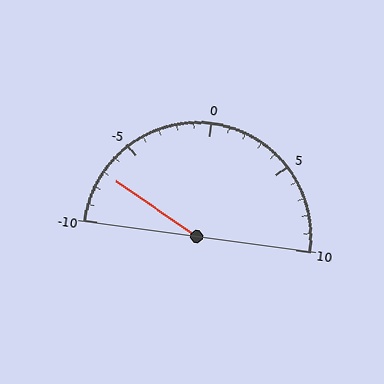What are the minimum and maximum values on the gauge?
The gauge ranges from -10 to 10.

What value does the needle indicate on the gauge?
The needle indicates approximately -7.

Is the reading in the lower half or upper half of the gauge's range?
The reading is in the lower half of the range (-10 to 10).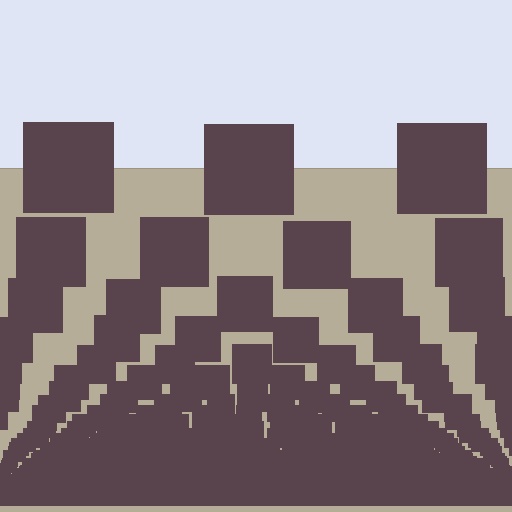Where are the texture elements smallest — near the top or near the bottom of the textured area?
Near the bottom.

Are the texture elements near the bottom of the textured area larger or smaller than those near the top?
Smaller. The gradient is inverted — elements near the bottom are smaller and denser.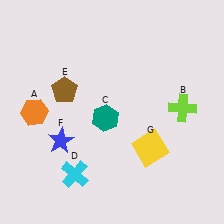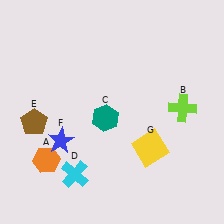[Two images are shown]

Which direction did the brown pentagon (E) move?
The brown pentagon (E) moved down.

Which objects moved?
The objects that moved are: the orange hexagon (A), the brown pentagon (E).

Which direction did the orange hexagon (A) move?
The orange hexagon (A) moved down.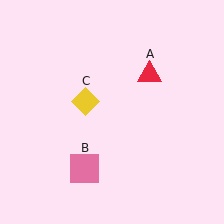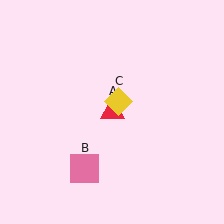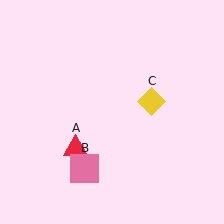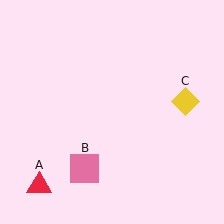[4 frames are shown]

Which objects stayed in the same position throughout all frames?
Pink square (object B) remained stationary.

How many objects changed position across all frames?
2 objects changed position: red triangle (object A), yellow diamond (object C).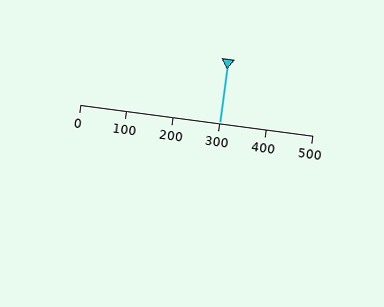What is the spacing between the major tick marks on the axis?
The major ticks are spaced 100 apart.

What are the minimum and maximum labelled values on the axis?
The axis runs from 0 to 500.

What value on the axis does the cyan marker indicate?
The marker indicates approximately 300.